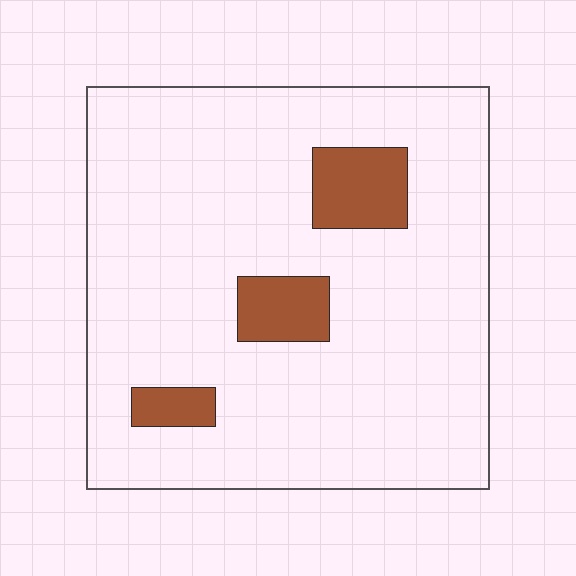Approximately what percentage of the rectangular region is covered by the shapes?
Approximately 10%.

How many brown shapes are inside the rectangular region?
3.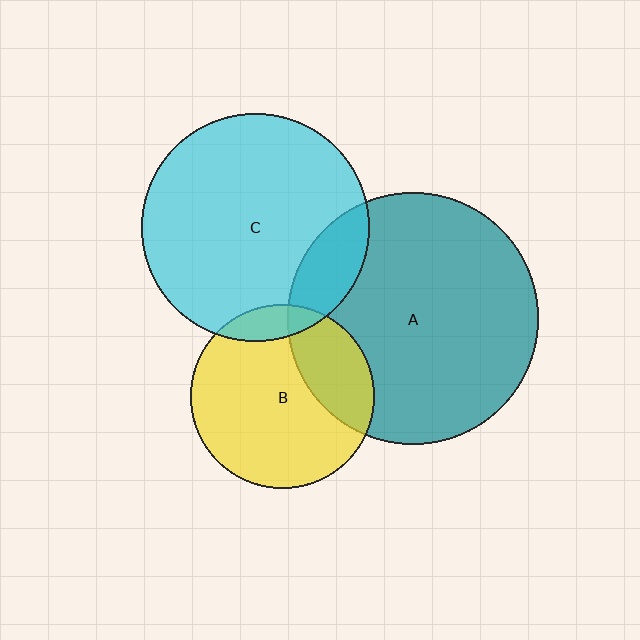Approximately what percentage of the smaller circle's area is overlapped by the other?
Approximately 25%.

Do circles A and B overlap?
Yes.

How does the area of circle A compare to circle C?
Approximately 1.2 times.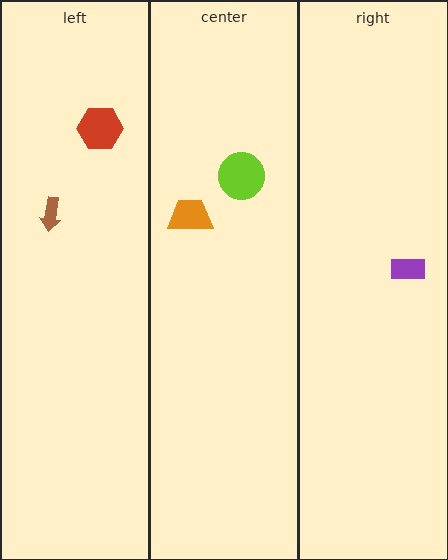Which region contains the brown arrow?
The left region.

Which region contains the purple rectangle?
The right region.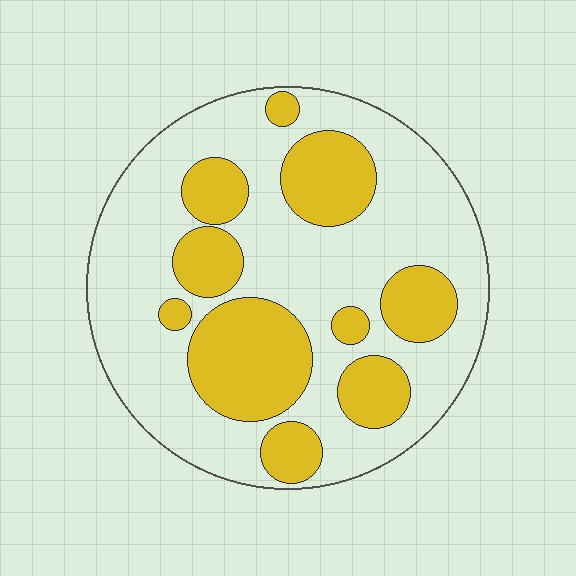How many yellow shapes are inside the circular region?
10.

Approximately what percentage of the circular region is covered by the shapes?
Approximately 35%.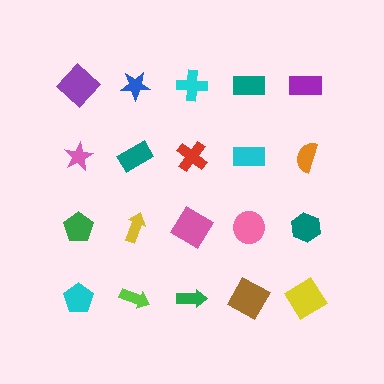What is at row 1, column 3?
A cyan cross.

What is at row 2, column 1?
A pink star.